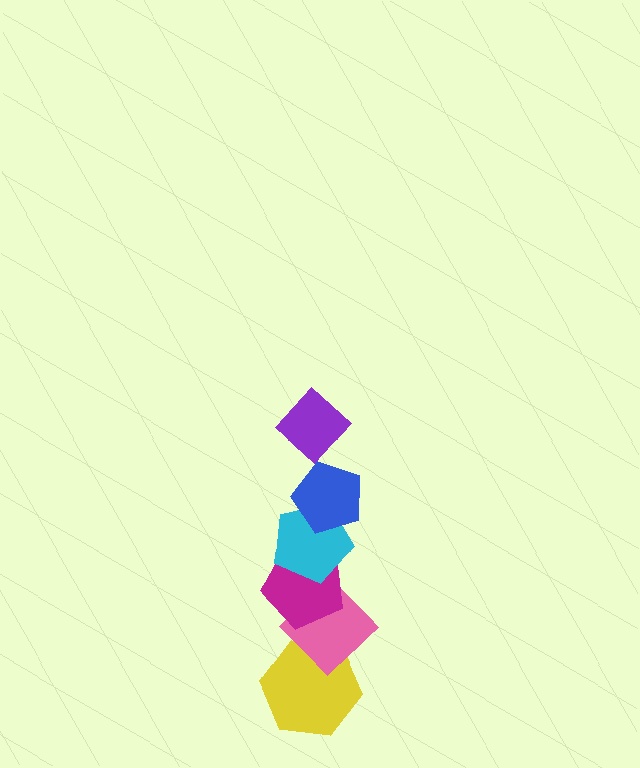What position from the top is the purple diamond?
The purple diamond is 1st from the top.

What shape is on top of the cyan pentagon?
The blue pentagon is on top of the cyan pentagon.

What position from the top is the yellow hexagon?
The yellow hexagon is 6th from the top.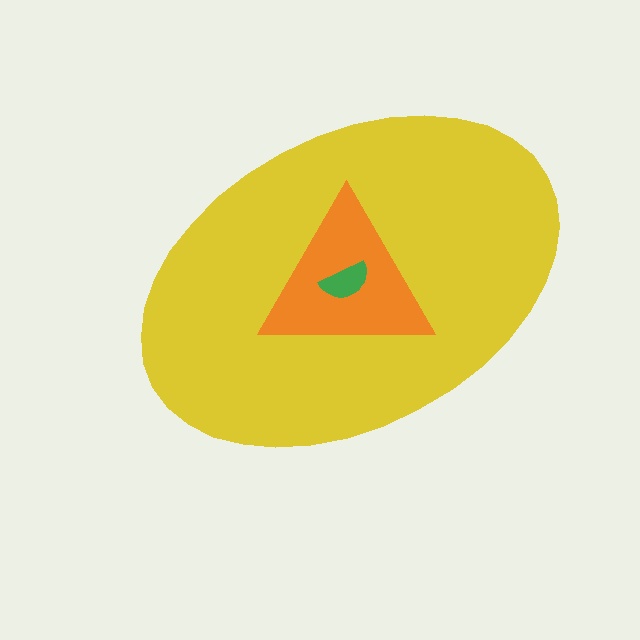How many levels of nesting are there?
3.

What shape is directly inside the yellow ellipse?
The orange triangle.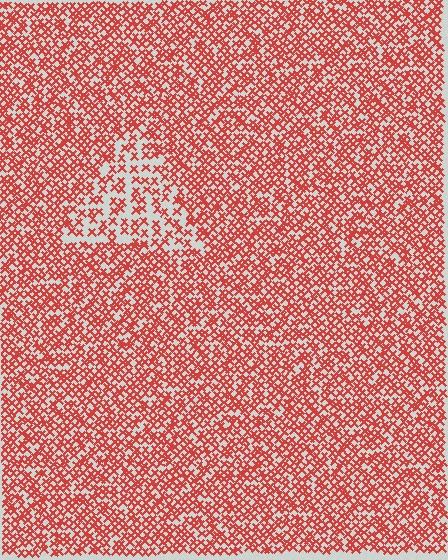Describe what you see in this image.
The image contains small red elements arranged at two different densities. A triangle-shaped region is visible where the elements are less densely packed than the surrounding area.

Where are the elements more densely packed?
The elements are more densely packed outside the triangle boundary.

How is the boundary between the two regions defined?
The boundary is defined by a change in element density (approximately 1.9x ratio). All elements are the same color, size, and shape.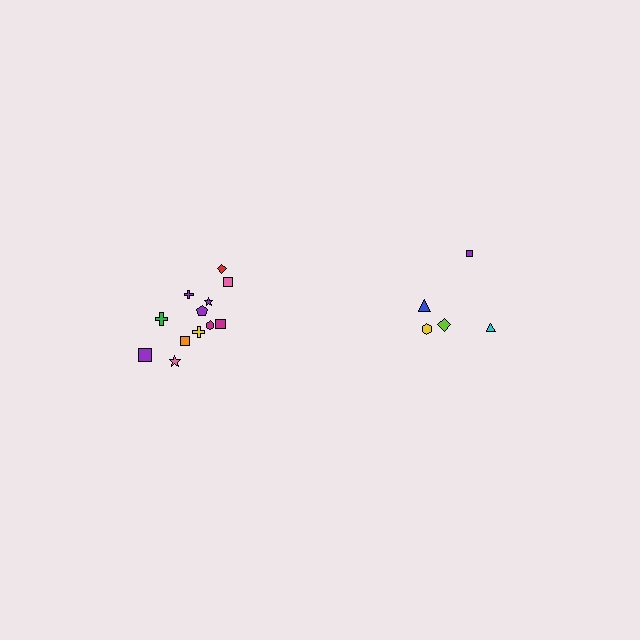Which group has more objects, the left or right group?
The left group.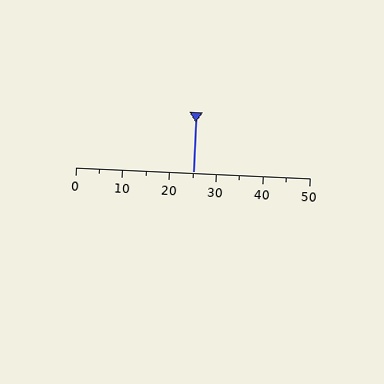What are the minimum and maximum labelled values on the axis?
The axis runs from 0 to 50.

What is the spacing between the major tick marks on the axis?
The major ticks are spaced 10 apart.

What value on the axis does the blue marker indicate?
The marker indicates approximately 25.